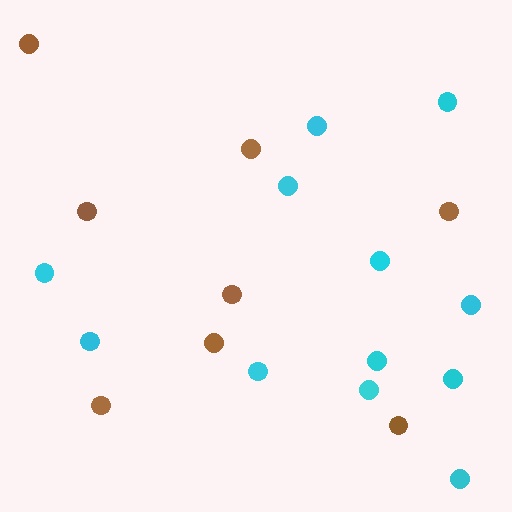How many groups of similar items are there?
There are 2 groups: one group of cyan circles (12) and one group of brown circles (8).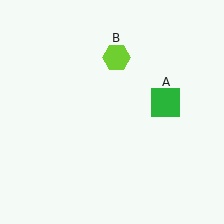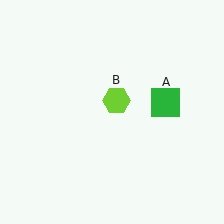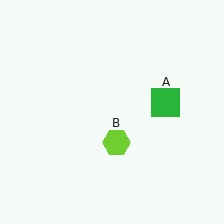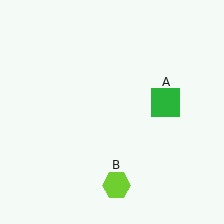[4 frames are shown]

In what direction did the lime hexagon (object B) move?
The lime hexagon (object B) moved down.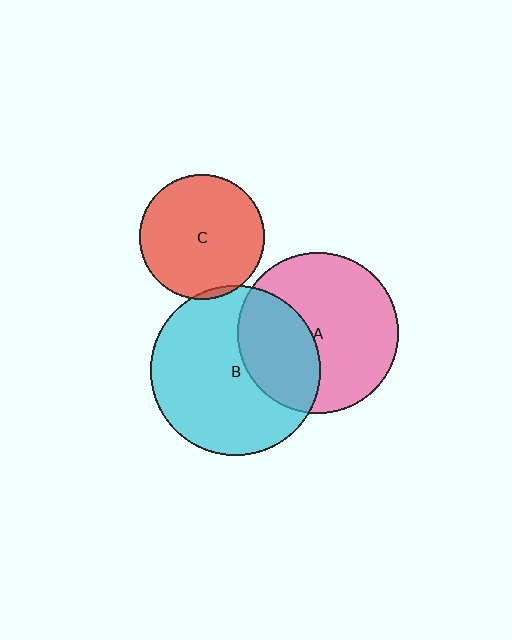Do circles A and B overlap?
Yes.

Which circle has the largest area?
Circle B (cyan).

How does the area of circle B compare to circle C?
Approximately 1.8 times.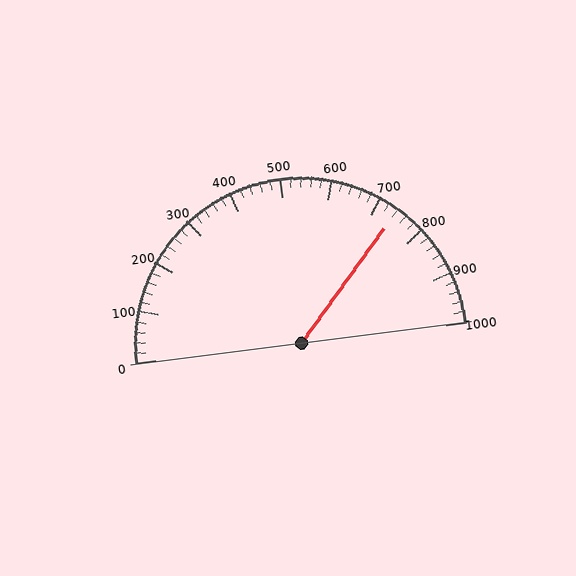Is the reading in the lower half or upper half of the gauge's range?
The reading is in the upper half of the range (0 to 1000).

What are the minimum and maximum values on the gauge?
The gauge ranges from 0 to 1000.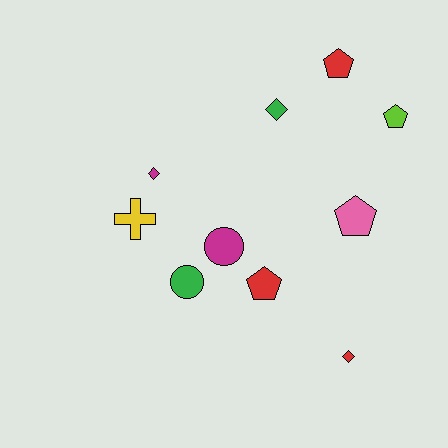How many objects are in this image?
There are 10 objects.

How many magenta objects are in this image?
There are 2 magenta objects.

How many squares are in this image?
There are no squares.